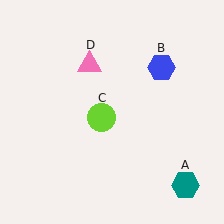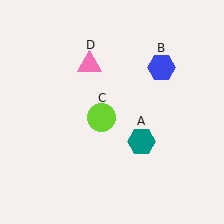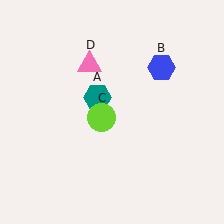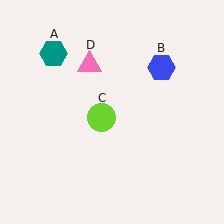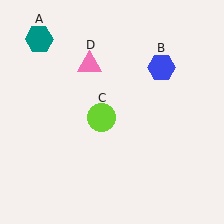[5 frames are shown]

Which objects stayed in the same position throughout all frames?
Blue hexagon (object B) and lime circle (object C) and pink triangle (object D) remained stationary.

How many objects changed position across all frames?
1 object changed position: teal hexagon (object A).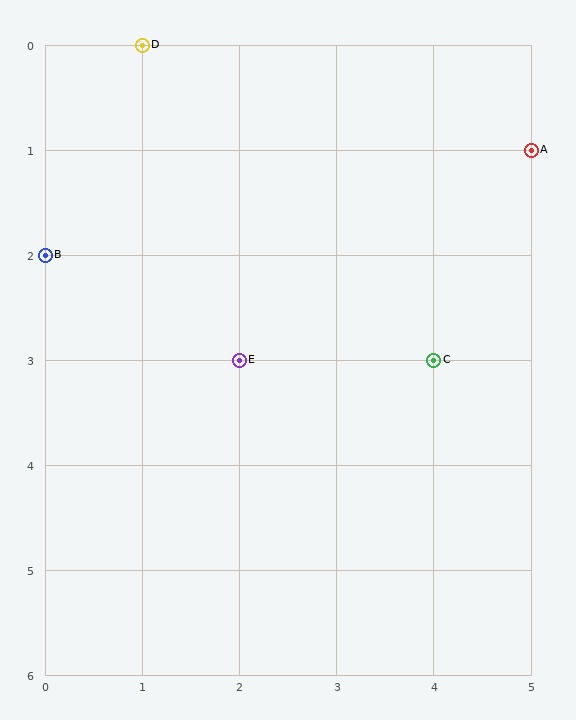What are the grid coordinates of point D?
Point D is at grid coordinates (1, 0).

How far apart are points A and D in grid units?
Points A and D are 4 columns and 1 row apart (about 4.1 grid units diagonally).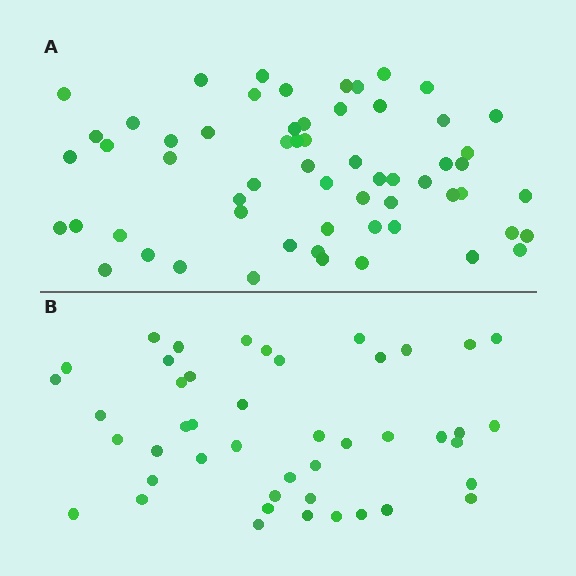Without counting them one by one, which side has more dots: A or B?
Region A (the top region) has more dots.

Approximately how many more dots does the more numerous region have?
Region A has approximately 15 more dots than region B.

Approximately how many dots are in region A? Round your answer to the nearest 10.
About 60 dots.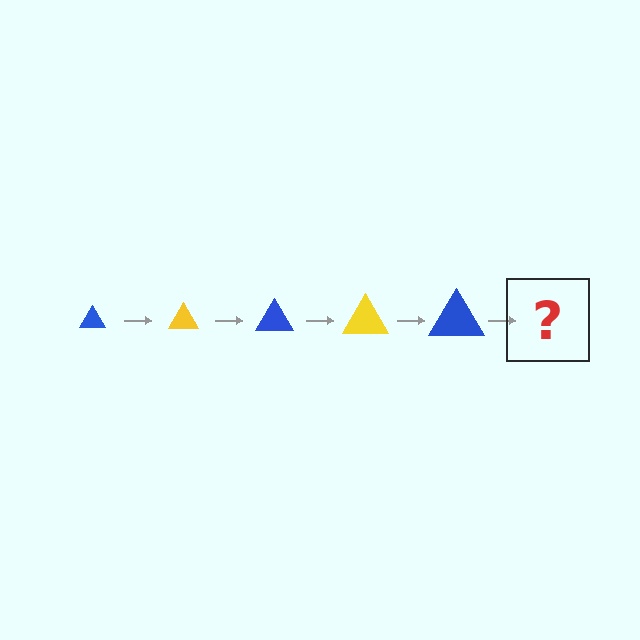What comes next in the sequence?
The next element should be a yellow triangle, larger than the previous one.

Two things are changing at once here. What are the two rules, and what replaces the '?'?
The two rules are that the triangle grows larger each step and the color cycles through blue and yellow. The '?' should be a yellow triangle, larger than the previous one.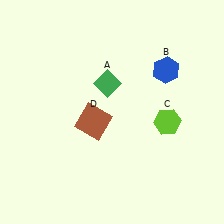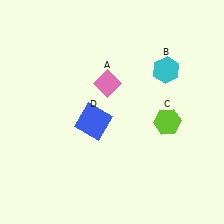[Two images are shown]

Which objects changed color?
A changed from green to pink. B changed from blue to cyan. D changed from brown to blue.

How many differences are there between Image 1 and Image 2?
There are 3 differences between the two images.